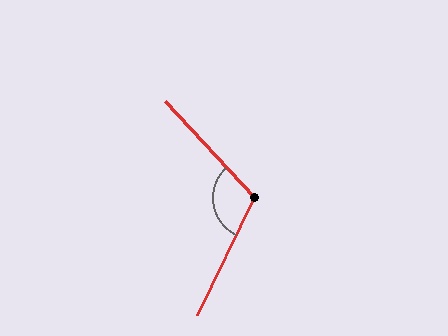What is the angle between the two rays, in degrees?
Approximately 112 degrees.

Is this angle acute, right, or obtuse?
It is obtuse.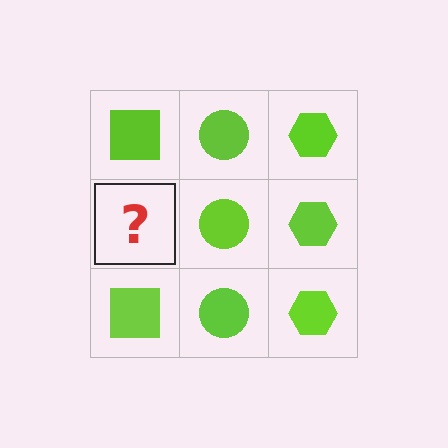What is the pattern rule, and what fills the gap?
The rule is that each column has a consistent shape. The gap should be filled with a lime square.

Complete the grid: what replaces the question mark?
The question mark should be replaced with a lime square.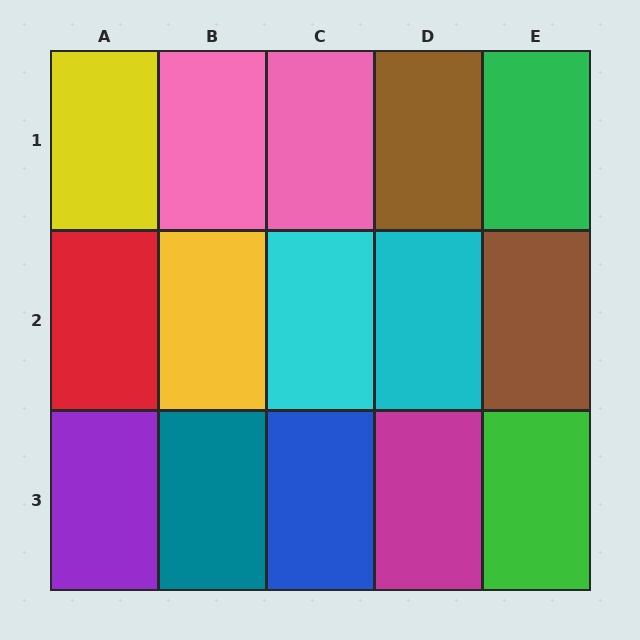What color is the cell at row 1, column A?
Yellow.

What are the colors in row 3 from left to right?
Purple, teal, blue, magenta, green.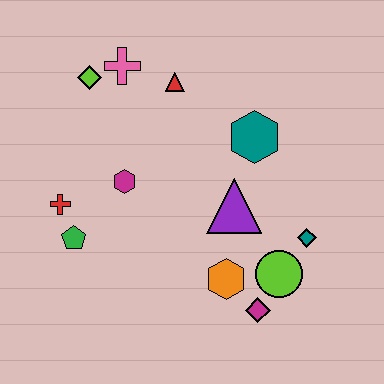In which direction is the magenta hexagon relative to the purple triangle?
The magenta hexagon is to the left of the purple triangle.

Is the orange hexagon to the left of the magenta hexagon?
No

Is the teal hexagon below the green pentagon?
No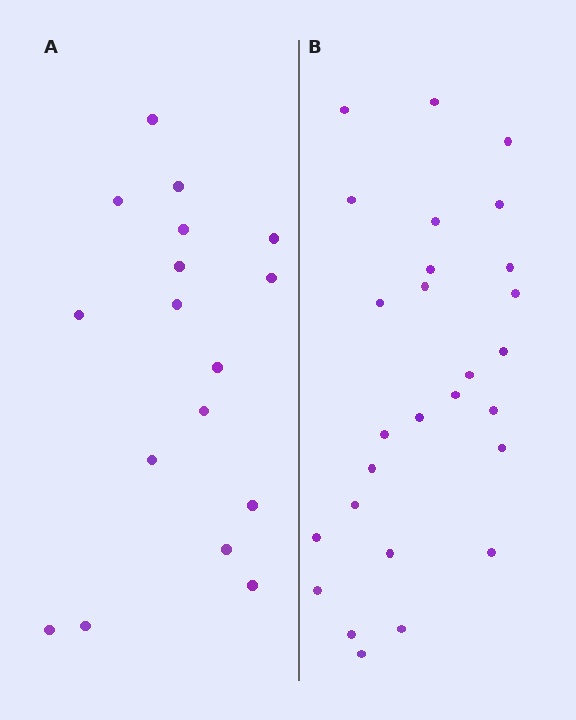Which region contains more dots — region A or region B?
Region B (the right region) has more dots.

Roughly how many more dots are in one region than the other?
Region B has roughly 10 or so more dots than region A.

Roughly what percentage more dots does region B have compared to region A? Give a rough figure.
About 60% more.